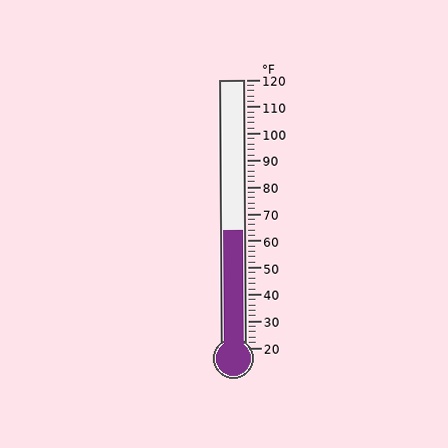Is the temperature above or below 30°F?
The temperature is above 30°F.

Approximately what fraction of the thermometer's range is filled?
The thermometer is filled to approximately 45% of its range.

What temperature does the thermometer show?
The thermometer shows approximately 64°F.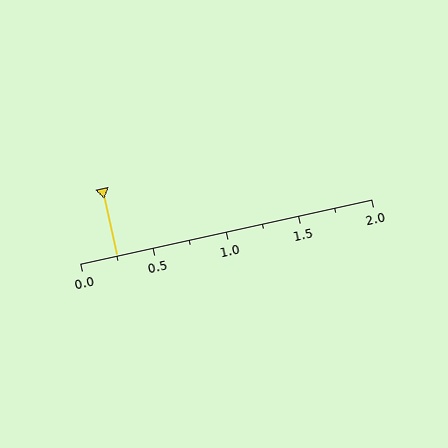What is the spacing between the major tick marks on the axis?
The major ticks are spaced 0.5 apart.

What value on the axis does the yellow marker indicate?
The marker indicates approximately 0.25.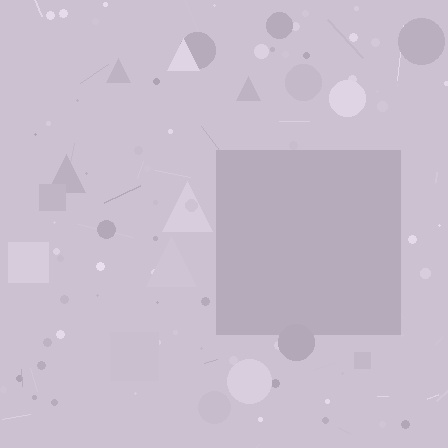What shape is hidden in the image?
A square is hidden in the image.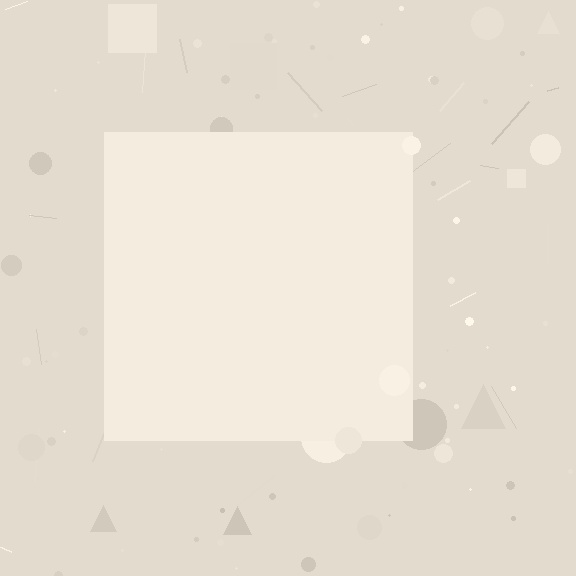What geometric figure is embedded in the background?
A square is embedded in the background.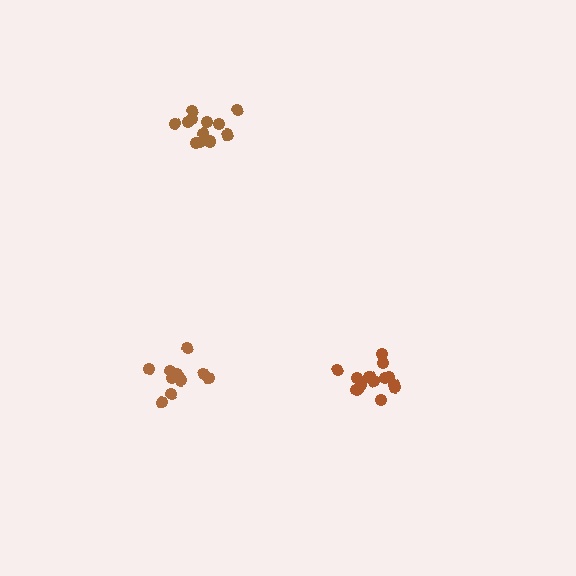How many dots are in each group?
Group 1: 15 dots, Group 2: 10 dots, Group 3: 12 dots (37 total).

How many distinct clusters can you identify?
There are 3 distinct clusters.